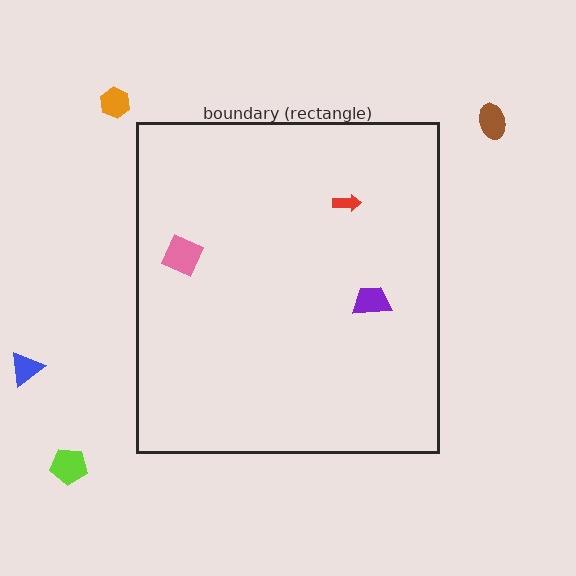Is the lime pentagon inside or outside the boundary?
Outside.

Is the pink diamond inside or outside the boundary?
Inside.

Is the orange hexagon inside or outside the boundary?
Outside.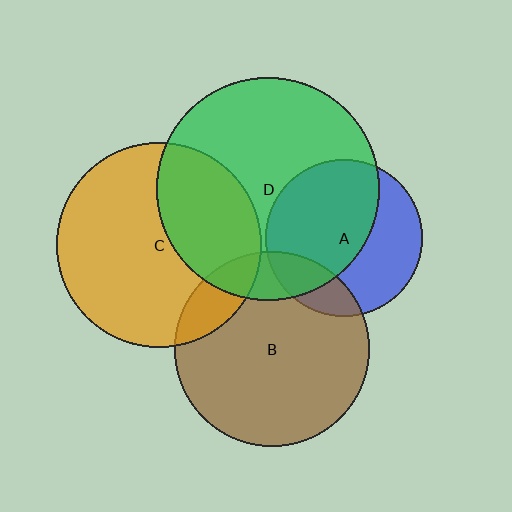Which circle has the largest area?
Circle D (green).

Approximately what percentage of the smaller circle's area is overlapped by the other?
Approximately 15%.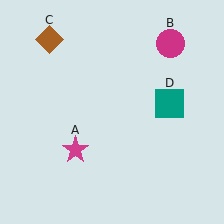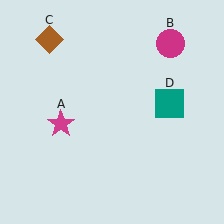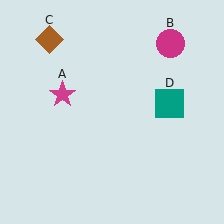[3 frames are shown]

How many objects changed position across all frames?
1 object changed position: magenta star (object A).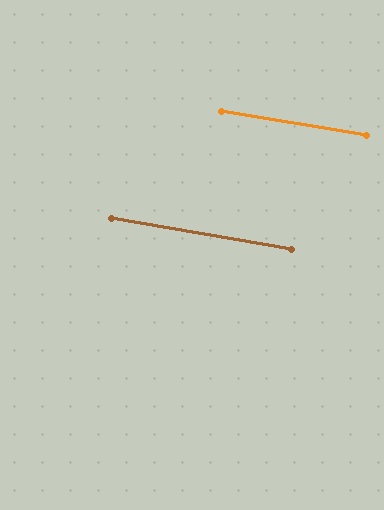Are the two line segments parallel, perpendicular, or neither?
Parallel — their directions differ by only 0.0°.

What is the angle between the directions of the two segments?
Approximately 0 degrees.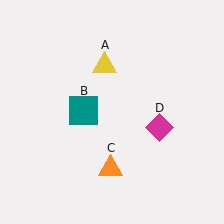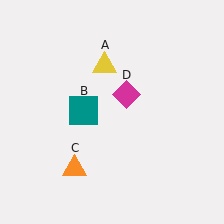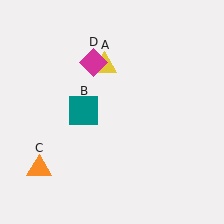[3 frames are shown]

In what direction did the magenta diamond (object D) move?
The magenta diamond (object D) moved up and to the left.